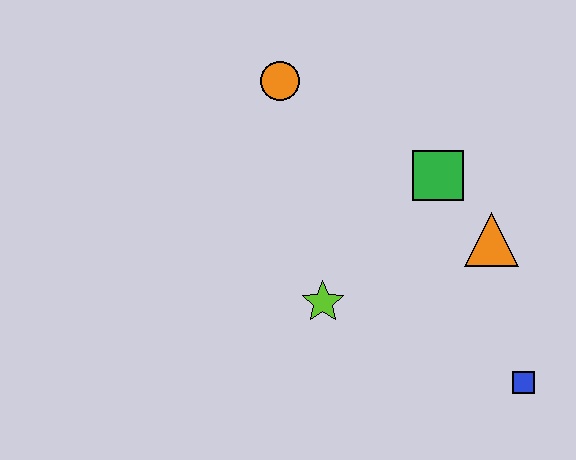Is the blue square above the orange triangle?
No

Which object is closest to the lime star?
The green square is closest to the lime star.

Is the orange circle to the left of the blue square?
Yes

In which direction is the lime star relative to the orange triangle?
The lime star is to the left of the orange triangle.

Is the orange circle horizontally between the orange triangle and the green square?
No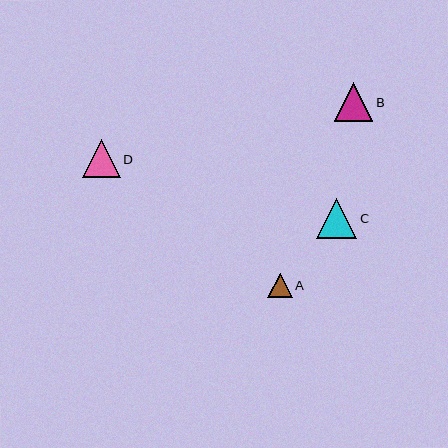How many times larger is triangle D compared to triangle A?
Triangle D is approximately 1.5 times the size of triangle A.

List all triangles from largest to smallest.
From largest to smallest: C, B, D, A.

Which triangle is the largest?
Triangle C is the largest with a size of approximately 40 pixels.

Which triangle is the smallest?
Triangle A is the smallest with a size of approximately 24 pixels.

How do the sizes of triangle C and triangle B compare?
Triangle C and triangle B are approximately the same size.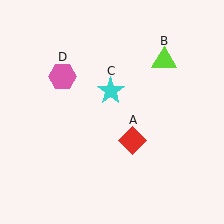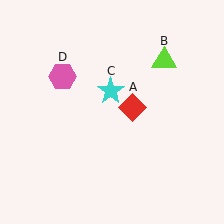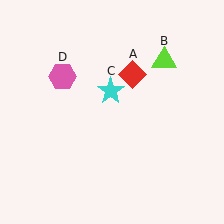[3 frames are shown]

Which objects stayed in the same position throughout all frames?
Lime triangle (object B) and cyan star (object C) and pink hexagon (object D) remained stationary.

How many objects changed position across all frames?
1 object changed position: red diamond (object A).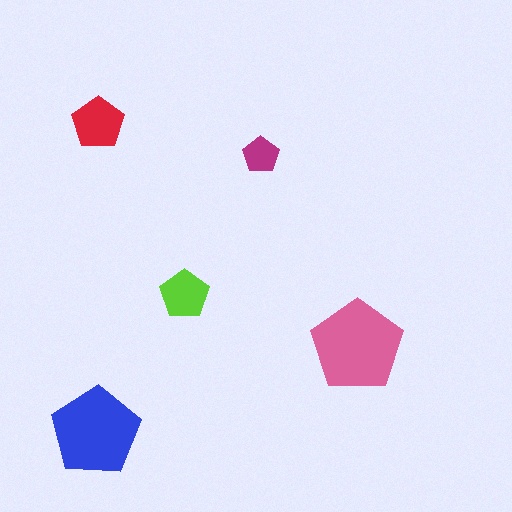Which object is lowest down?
The blue pentagon is bottommost.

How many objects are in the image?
There are 5 objects in the image.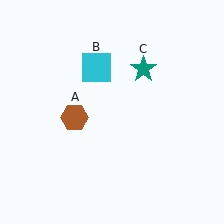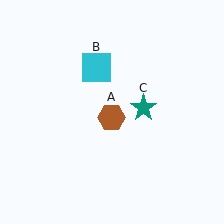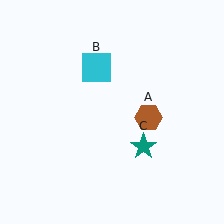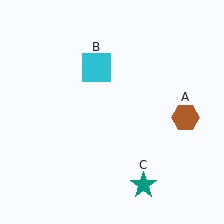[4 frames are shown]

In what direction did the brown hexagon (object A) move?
The brown hexagon (object A) moved right.